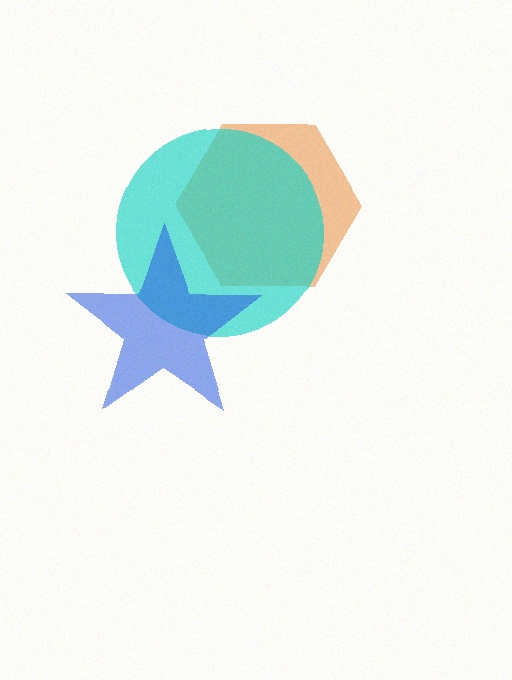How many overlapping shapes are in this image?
There are 3 overlapping shapes in the image.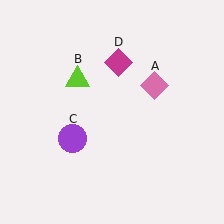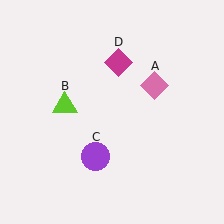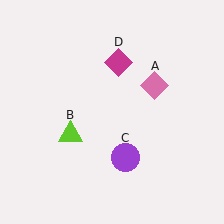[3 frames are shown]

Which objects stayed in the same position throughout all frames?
Pink diamond (object A) and magenta diamond (object D) remained stationary.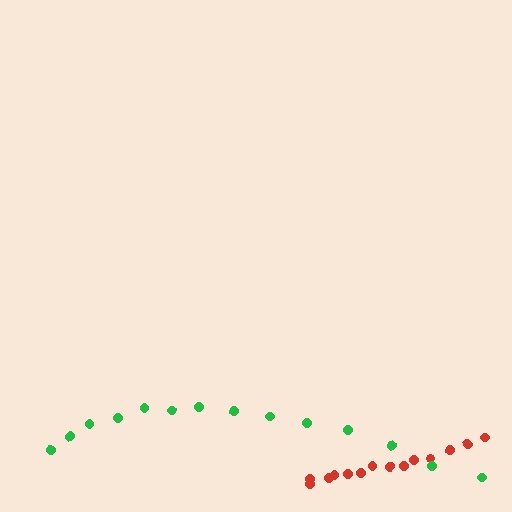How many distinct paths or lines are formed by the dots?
There are 2 distinct paths.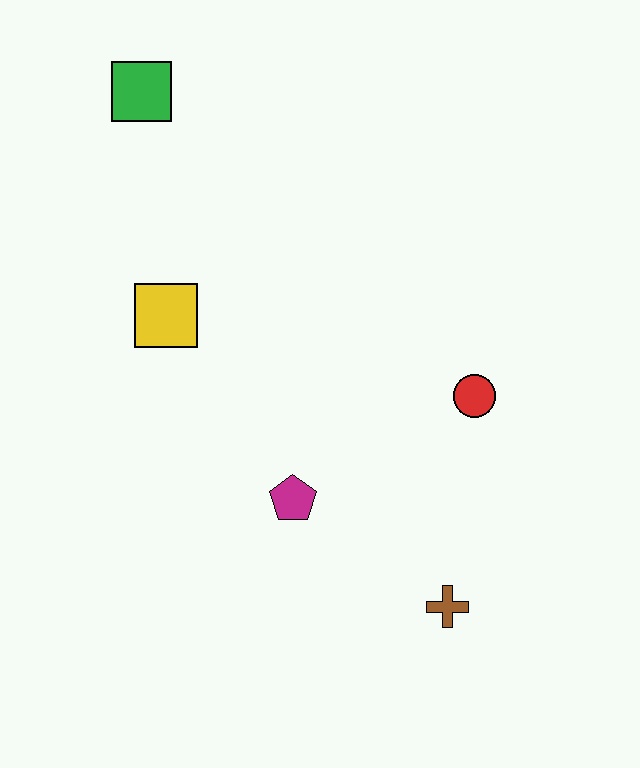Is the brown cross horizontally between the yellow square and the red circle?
Yes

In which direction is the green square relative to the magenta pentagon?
The green square is above the magenta pentagon.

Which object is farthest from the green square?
The brown cross is farthest from the green square.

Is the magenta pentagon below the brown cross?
No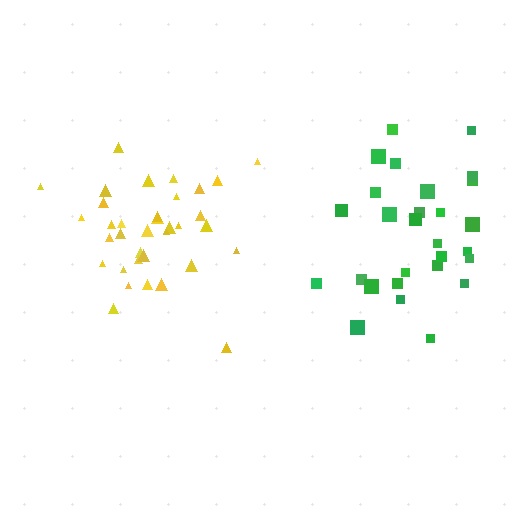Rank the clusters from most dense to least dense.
yellow, green.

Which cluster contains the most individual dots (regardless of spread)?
Yellow (35).